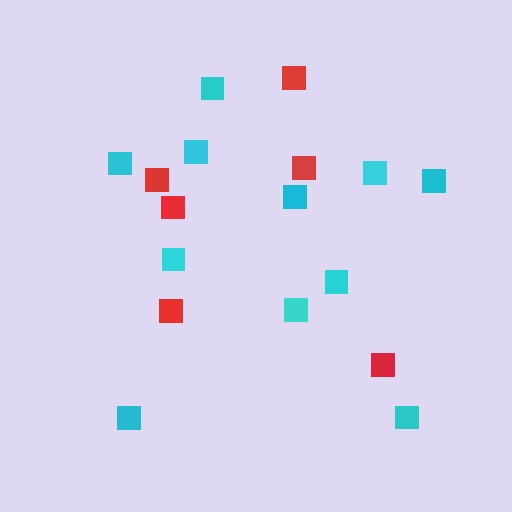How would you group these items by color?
There are 2 groups: one group of cyan squares (11) and one group of red squares (6).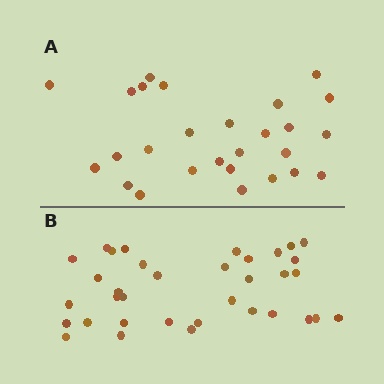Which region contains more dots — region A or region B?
Region B (the bottom region) has more dots.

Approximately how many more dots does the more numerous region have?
Region B has roughly 8 or so more dots than region A.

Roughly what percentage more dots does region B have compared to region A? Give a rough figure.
About 30% more.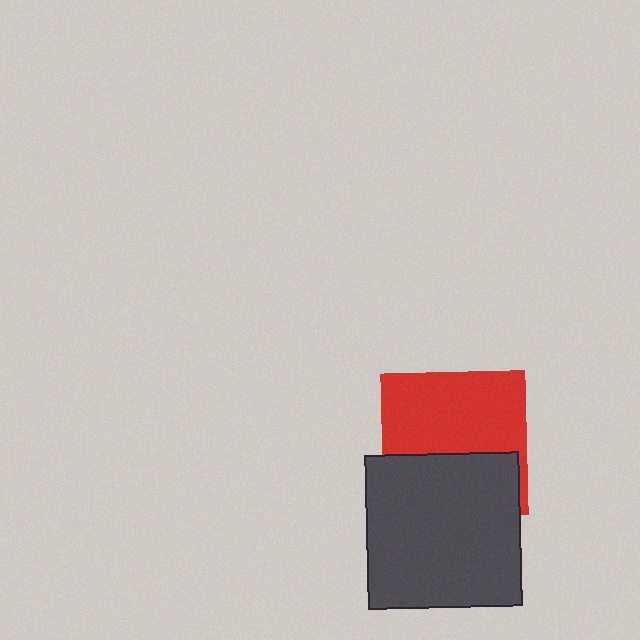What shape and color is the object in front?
The object in front is a dark gray square.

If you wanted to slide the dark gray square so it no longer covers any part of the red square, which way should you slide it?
Slide it down — that is the most direct way to separate the two shapes.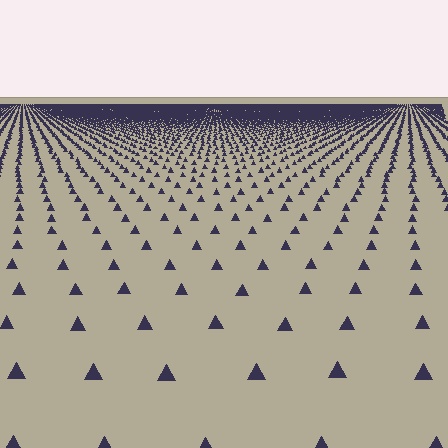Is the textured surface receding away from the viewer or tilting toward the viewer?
The surface is receding away from the viewer. Texture elements get smaller and denser toward the top.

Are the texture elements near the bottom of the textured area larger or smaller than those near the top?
Larger. Near the bottom, elements are closer to the viewer and appear at a bigger on-screen size.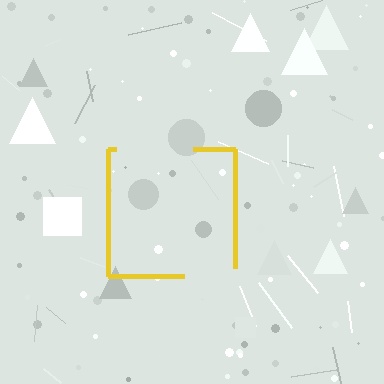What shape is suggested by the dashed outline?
The dashed outline suggests a square.